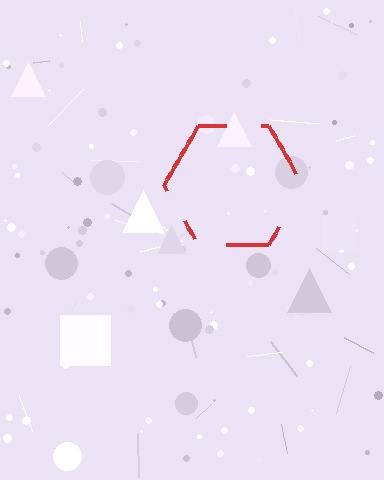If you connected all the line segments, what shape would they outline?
They would outline a hexagon.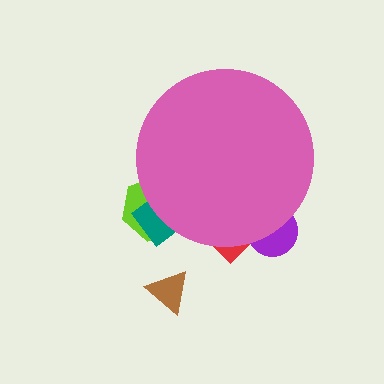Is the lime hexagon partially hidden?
Yes, the lime hexagon is partially hidden behind the pink circle.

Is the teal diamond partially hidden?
Yes, the teal diamond is partially hidden behind the pink circle.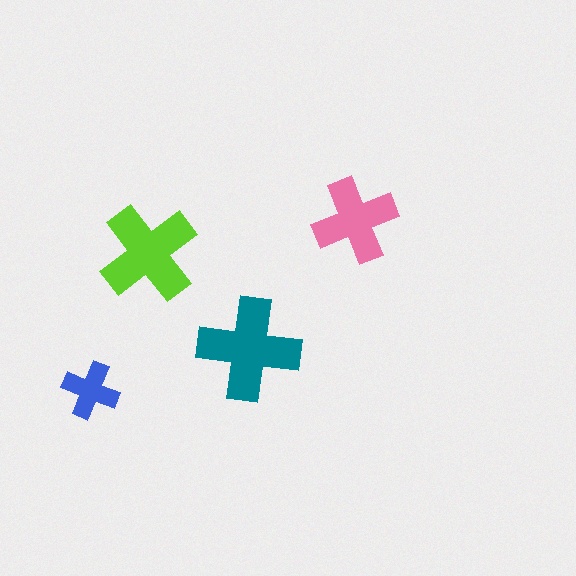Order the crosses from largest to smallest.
the teal one, the lime one, the pink one, the blue one.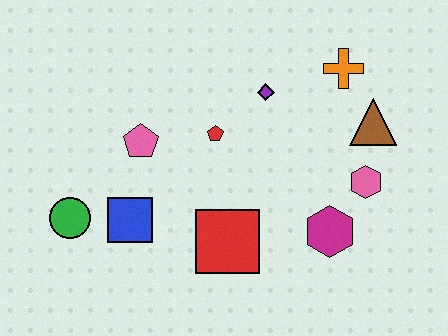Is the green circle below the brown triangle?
Yes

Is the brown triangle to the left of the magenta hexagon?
No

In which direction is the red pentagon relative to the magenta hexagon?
The red pentagon is to the left of the magenta hexagon.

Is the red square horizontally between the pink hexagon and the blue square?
Yes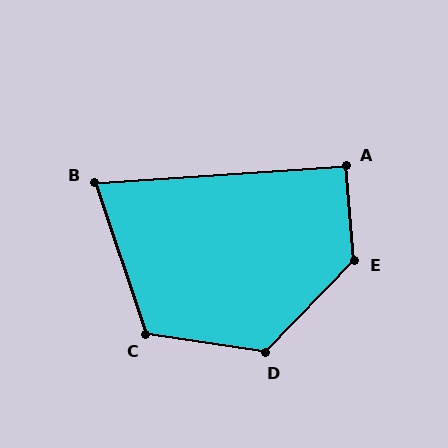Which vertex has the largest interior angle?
E, at approximately 131 degrees.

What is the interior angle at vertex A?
Approximately 91 degrees (approximately right).